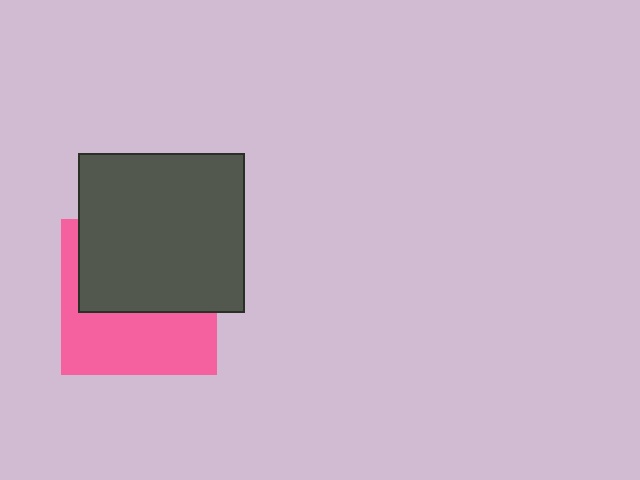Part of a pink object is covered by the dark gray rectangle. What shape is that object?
It is a square.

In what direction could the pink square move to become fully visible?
The pink square could move down. That would shift it out from behind the dark gray rectangle entirely.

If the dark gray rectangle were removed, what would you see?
You would see the complete pink square.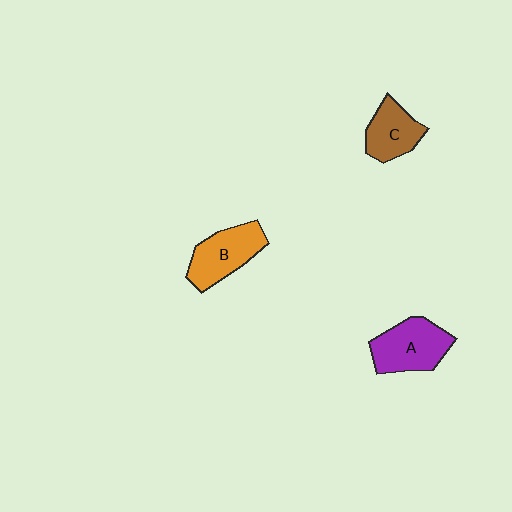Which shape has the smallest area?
Shape C (brown).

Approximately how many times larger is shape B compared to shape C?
Approximately 1.3 times.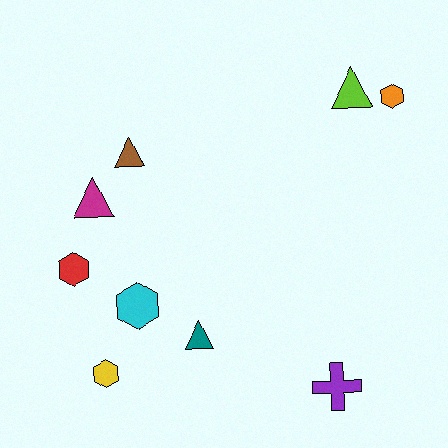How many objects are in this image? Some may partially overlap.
There are 9 objects.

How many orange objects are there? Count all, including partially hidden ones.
There is 1 orange object.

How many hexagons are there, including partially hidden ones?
There are 4 hexagons.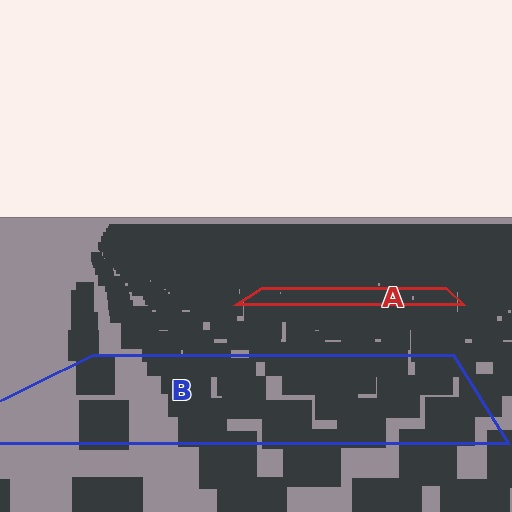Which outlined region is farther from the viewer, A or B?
Region A is farther from the viewer — the texture elements inside it appear smaller and more densely packed.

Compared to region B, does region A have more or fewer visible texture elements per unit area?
Region A has more texture elements per unit area — they are packed more densely because it is farther away.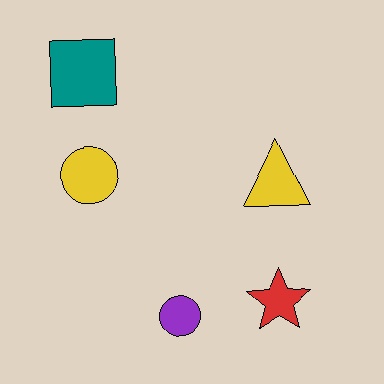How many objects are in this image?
There are 5 objects.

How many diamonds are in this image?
There are no diamonds.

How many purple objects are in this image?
There is 1 purple object.